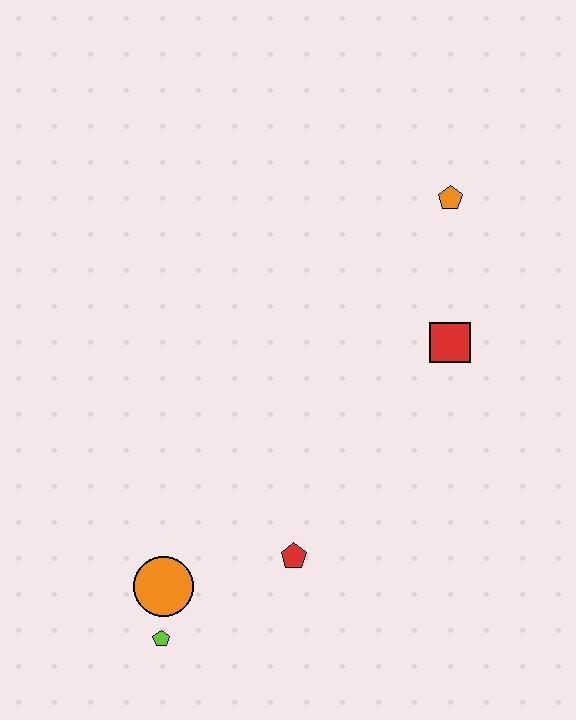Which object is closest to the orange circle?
The lime pentagon is closest to the orange circle.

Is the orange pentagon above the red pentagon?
Yes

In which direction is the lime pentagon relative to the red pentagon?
The lime pentagon is to the left of the red pentagon.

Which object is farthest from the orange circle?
The orange pentagon is farthest from the orange circle.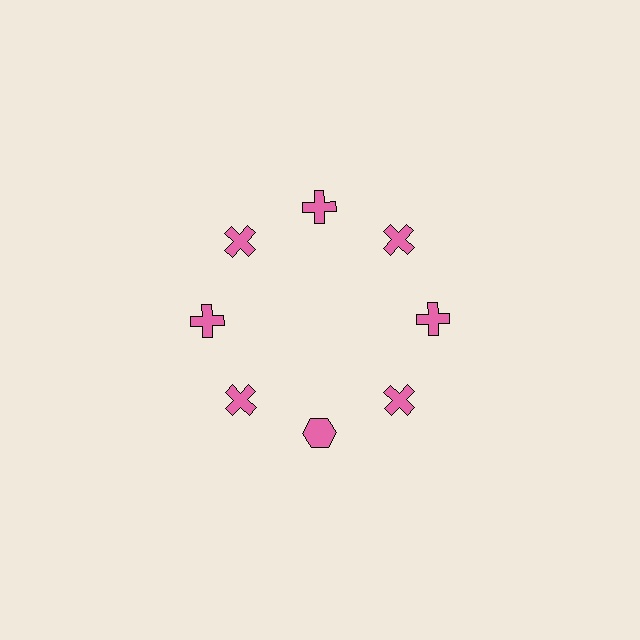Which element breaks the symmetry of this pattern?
The pink hexagon at roughly the 6 o'clock position breaks the symmetry. All other shapes are pink crosses.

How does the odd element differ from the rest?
It has a different shape: hexagon instead of cross.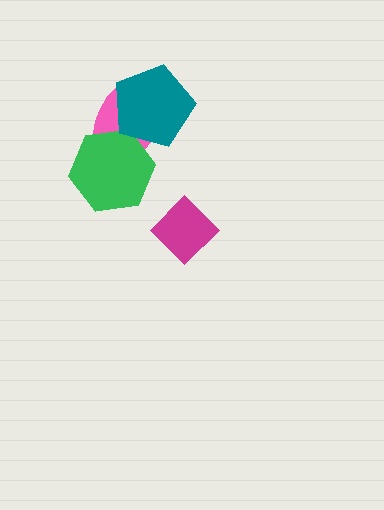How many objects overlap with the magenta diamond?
0 objects overlap with the magenta diamond.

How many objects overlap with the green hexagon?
2 objects overlap with the green hexagon.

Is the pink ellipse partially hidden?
Yes, it is partially covered by another shape.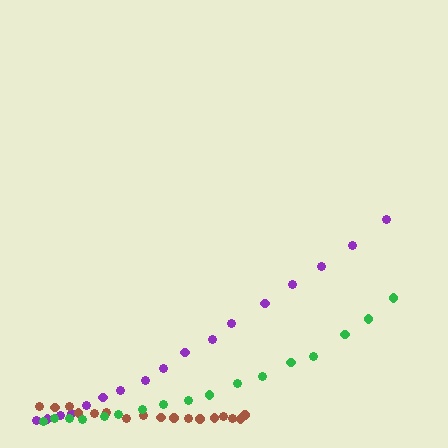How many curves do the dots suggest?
There are 3 distinct paths.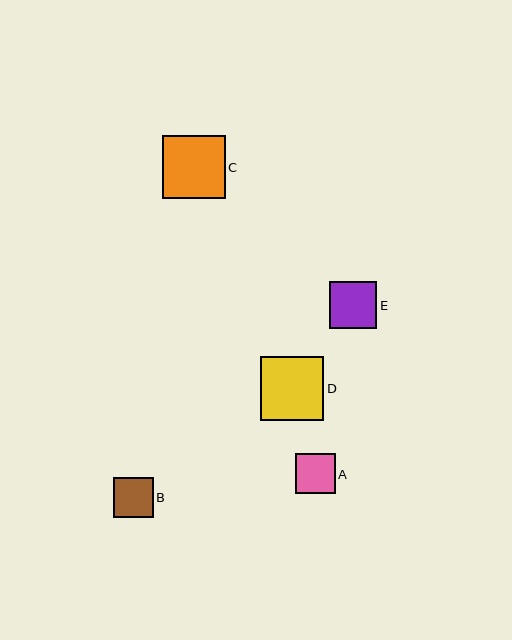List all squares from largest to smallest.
From largest to smallest: D, C, E, A, B.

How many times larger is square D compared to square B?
Square D is approximately 1.6 times the size of square B.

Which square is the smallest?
Square B is the smallest with a size of approximately 40 pixels.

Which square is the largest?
Square D is the largest with a size of approximately 64 pixels.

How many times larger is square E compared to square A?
Square E is approximately 1.2 times the size of square A.